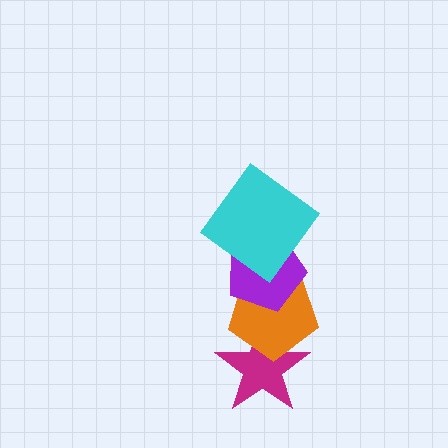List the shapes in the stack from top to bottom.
From top to bottom: the cyan diamond, the purple pentagon, the orange pentagon, the magenta star.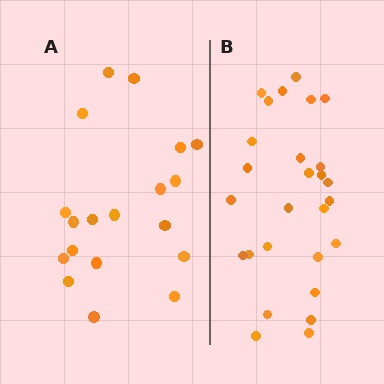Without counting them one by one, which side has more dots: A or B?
Region B (the right region) has more dots.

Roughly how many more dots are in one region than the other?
Region B has roughly 8 or so more dots than region A.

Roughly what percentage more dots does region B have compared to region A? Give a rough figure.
About 40% more.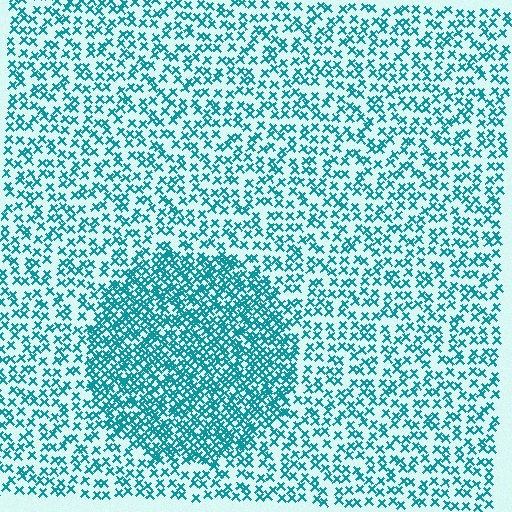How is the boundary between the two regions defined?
The boundary is defined by a change in element density (approximately 2.1x ratio). All elements are the same color, size, and shape.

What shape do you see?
I see a circle.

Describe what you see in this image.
The image contains small teal elements arranged at two different densities. A circle-shaped region is visible where the elements are more densely packed than the surrounding area.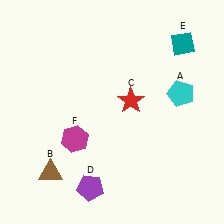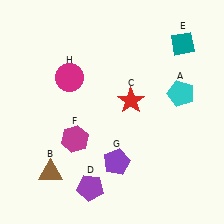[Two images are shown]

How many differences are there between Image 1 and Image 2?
There are 2 differences between the two images.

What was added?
A purple pentagon (G), a magenta circle (H) were added in Image 2.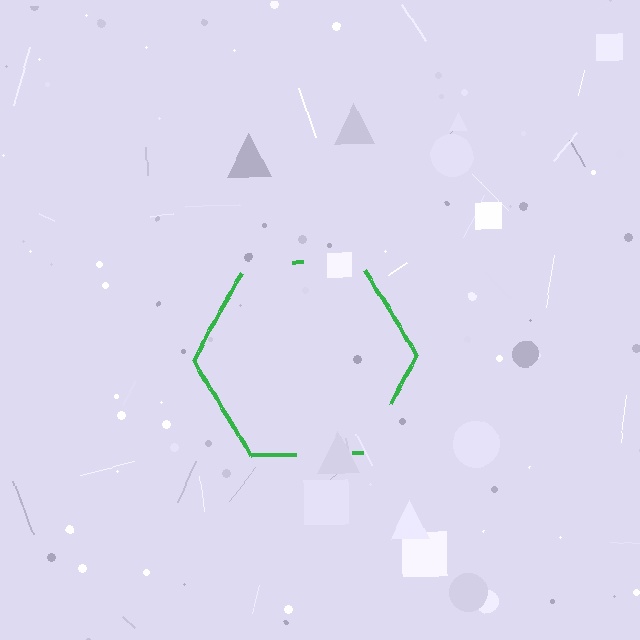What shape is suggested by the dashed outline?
The dashed outline suggests a hexagon.